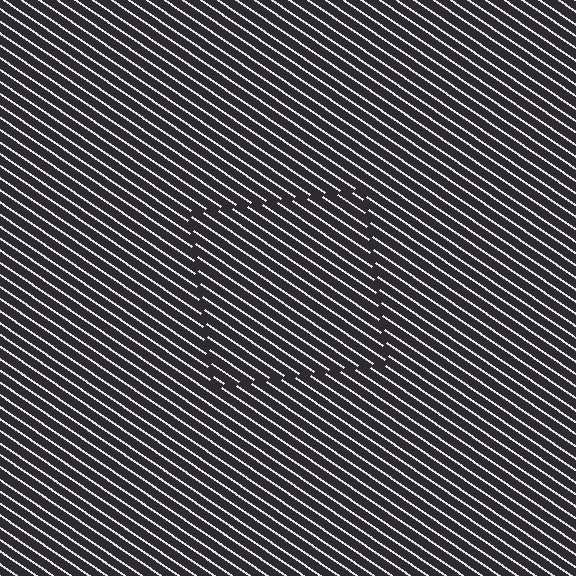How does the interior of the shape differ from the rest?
The interior of the shape contains the same grating, shifted by half a period — the contour is defined by the phase discontinuity where line-ends from the inner and outer gratings abut.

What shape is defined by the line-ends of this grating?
An illusory square. The interior of the shape contains the same grating, shifted by half a period — the contour is defined by the phase discontinuity where line-ends from the inner and outer gratings abut.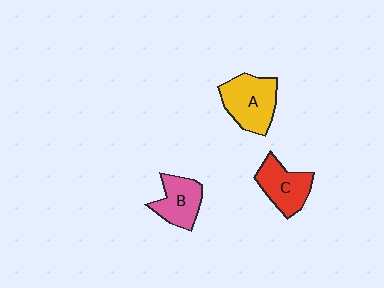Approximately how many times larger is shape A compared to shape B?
Approximately 1.4 times.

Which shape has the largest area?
Shape A (yellow).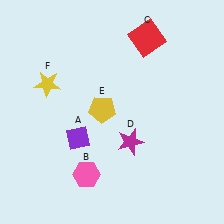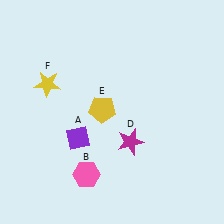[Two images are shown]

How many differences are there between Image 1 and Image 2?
There is 1 difference between the two images.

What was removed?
The red square (C) was removed in Image 2.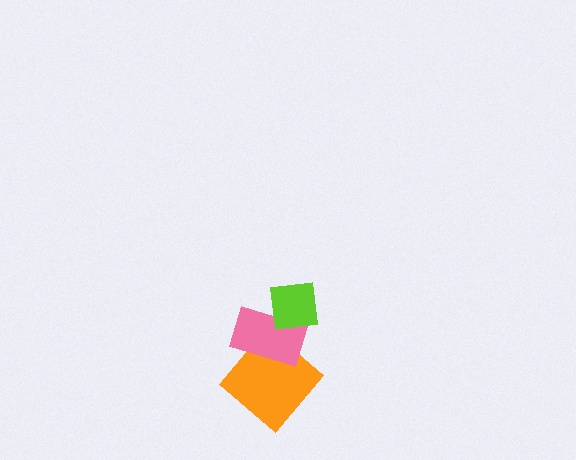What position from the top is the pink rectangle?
The pink rectangle is 2nd from the top.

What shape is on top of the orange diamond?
The pink rectangle is on top of the orange diamond.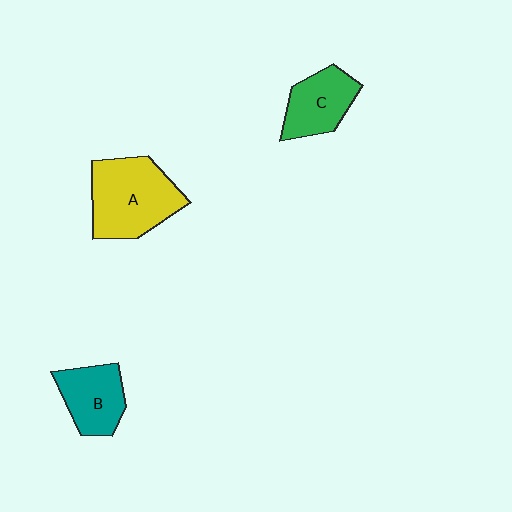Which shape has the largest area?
Shape A (yellow).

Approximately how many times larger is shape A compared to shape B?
Approximately 1.6 times.